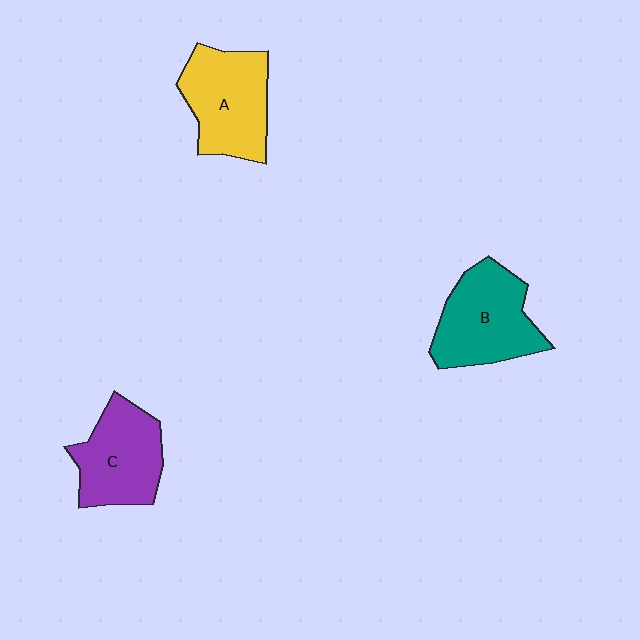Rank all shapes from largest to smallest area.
From largest to smallest: B (teal), A (yellow), C (purple).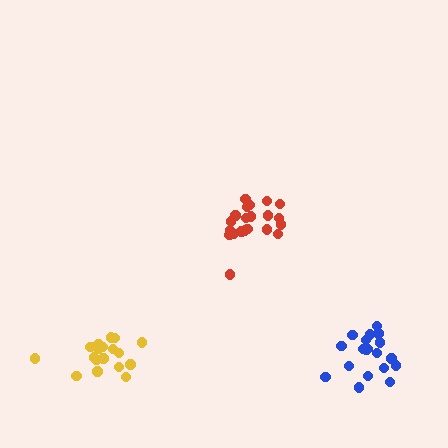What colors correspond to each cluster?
The clusters are colored: yellow, blue, red.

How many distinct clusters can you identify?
There are 3 distinct clusters.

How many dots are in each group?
Group 1: 20 dots, Group 2: 19 dots, Group 3: 21 dots (60 total).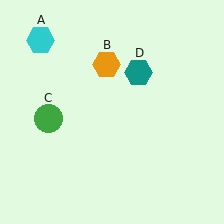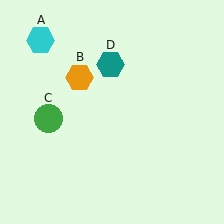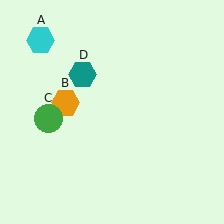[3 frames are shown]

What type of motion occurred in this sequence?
The orange hexagon (object B), teal hexagon (object D) rotated counterclockwise around the center of the scene.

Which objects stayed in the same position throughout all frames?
Cyan hexagon (object A) and green circle (object C) remained stationary.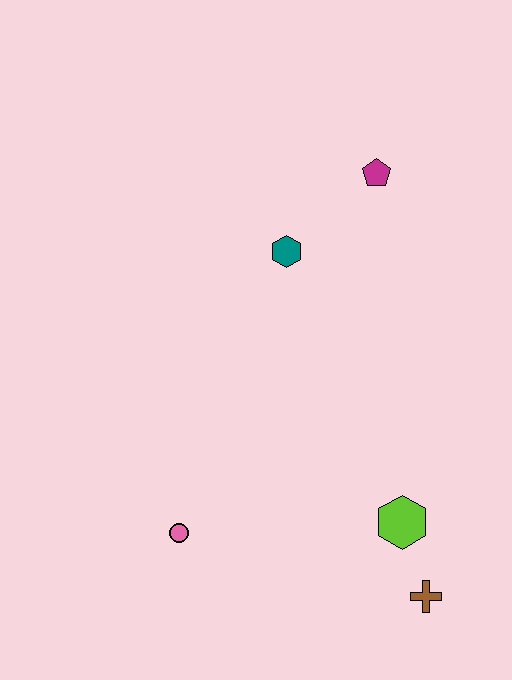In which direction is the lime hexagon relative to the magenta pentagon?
The lime hexagon is below the magenta pentagon.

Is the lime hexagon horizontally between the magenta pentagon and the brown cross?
Yes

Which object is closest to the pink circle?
The lime hexagon is closest to the pink circle.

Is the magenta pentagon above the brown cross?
Yes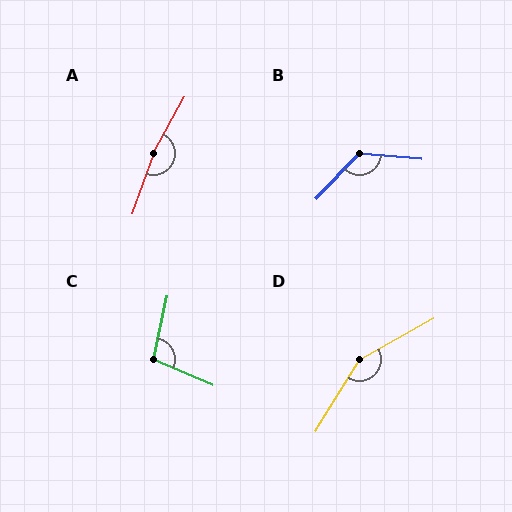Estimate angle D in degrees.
Approximately 151 degrees.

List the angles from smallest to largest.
C (101°), B (129°), D (151°), A (170°).